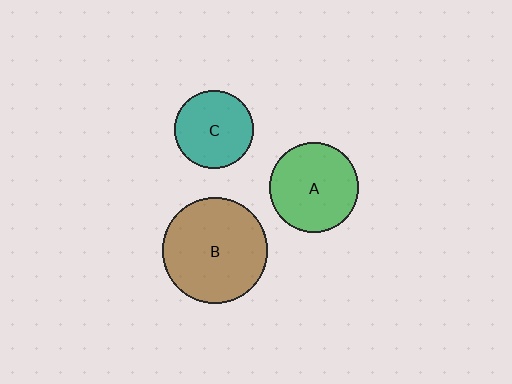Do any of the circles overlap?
No, none of the circles overlap.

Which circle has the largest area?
Circle B (brown).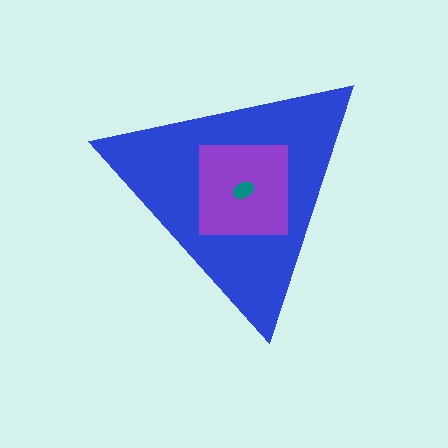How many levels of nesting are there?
3.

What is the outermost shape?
The blue triangle.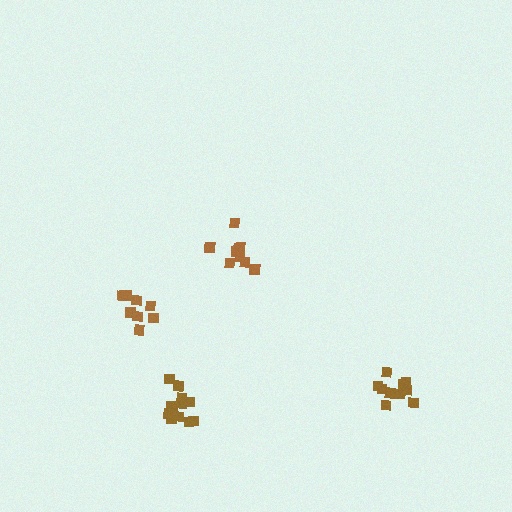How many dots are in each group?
Group 1: 11 dots, Group 2: 9 dots, Group 3: 9 dots, Group 4: 12 dots (41 total).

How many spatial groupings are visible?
There are 4 spatial groupings.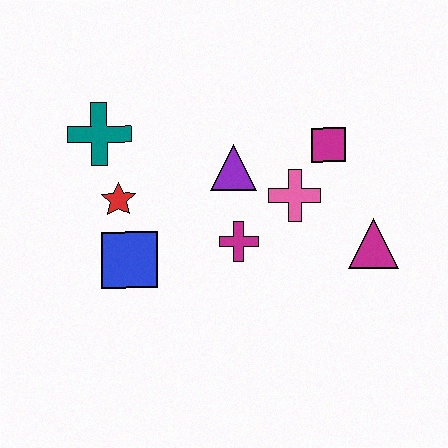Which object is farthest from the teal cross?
The magenta triangle is farthest from the teal cross.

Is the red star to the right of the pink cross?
No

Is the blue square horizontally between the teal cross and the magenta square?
Yes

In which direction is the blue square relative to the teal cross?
The blue square is below the teal cross.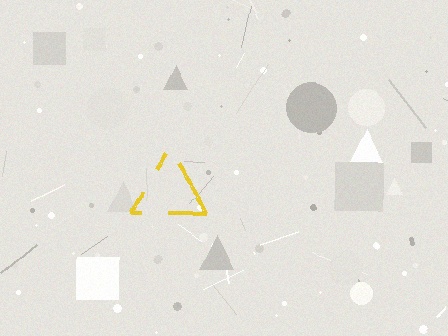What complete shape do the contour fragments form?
The contour fragments form a triangle.